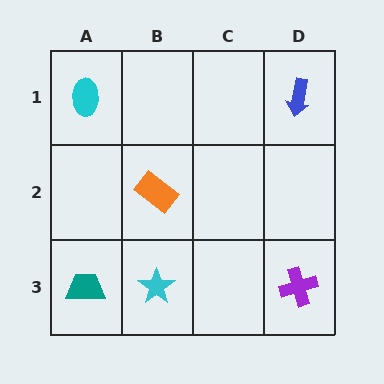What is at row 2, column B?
An orange rectangle.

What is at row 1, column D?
A blue arrow.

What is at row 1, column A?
A cyan ellipse.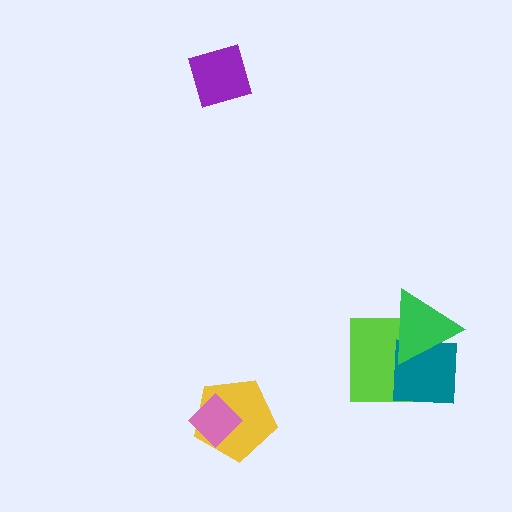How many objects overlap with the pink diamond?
1 object overlaps with the pink diamond.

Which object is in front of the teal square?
The green triangle is in front of the teal square.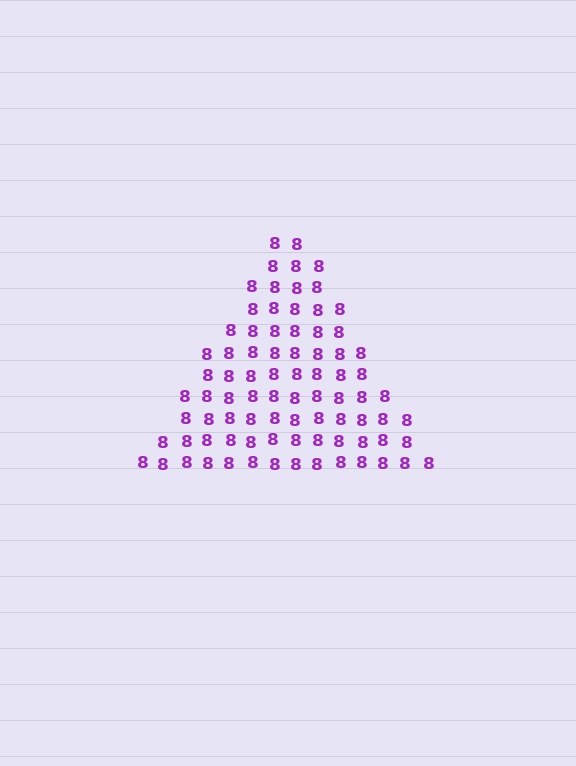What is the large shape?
The large shape is a triangle.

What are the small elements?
The small elements are digit 8's.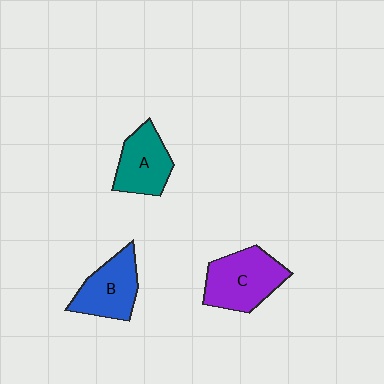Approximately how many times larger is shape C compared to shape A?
Approximately 1.3 times.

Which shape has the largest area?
Shape C (purple).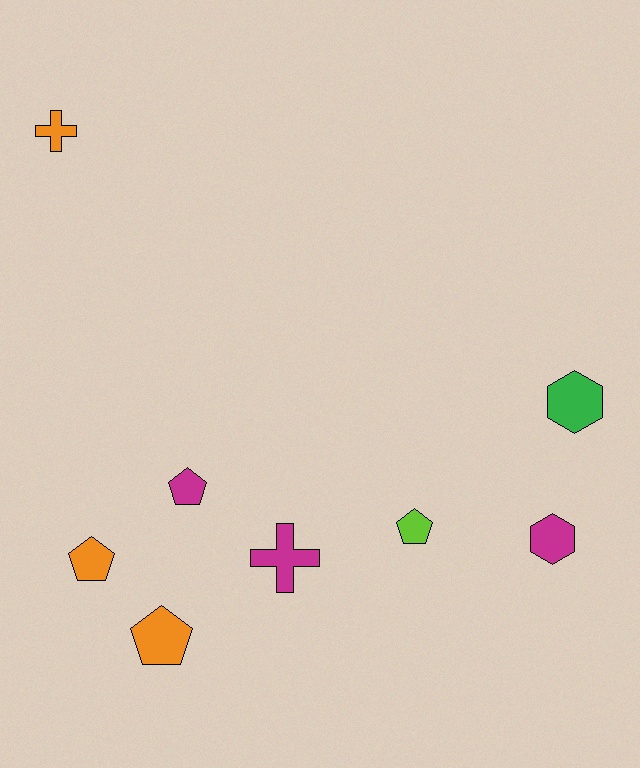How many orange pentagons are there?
There are 2 orange pentagons.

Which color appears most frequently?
Orange, with 3 objects.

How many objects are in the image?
There are 8 objects.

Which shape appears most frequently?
Pentagon, with 4 objects.